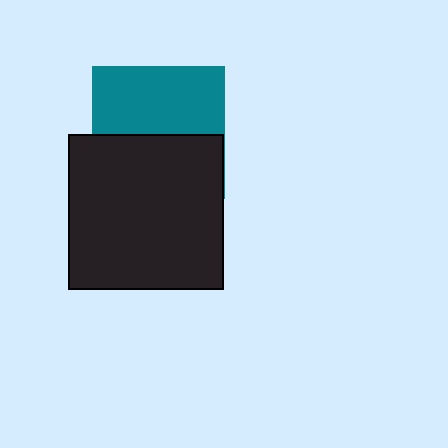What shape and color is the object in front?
The object in front is a black square.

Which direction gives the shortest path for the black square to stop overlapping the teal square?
Moving down gives the shortest separation.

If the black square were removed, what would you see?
You would see the complete teal square.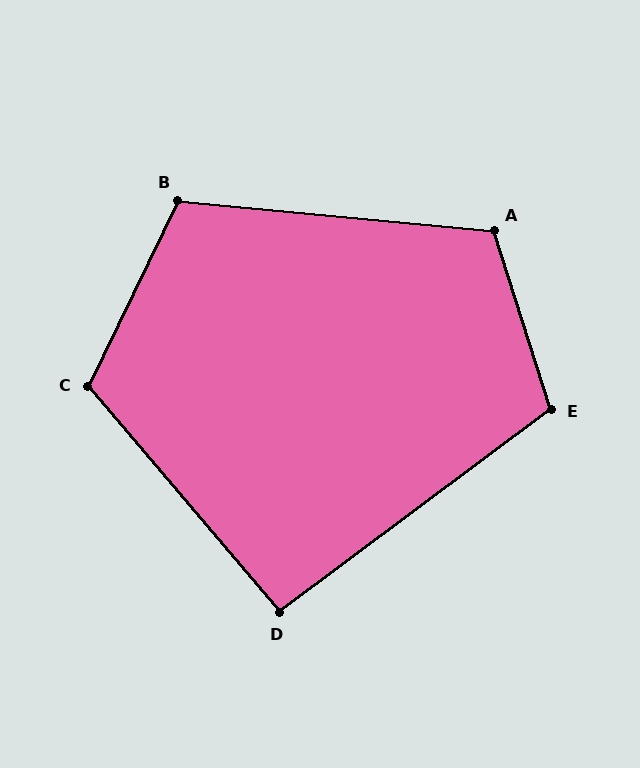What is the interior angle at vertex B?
Approximately 110 degrees (obtuse).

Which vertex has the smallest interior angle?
D, at approximately 93 degrees.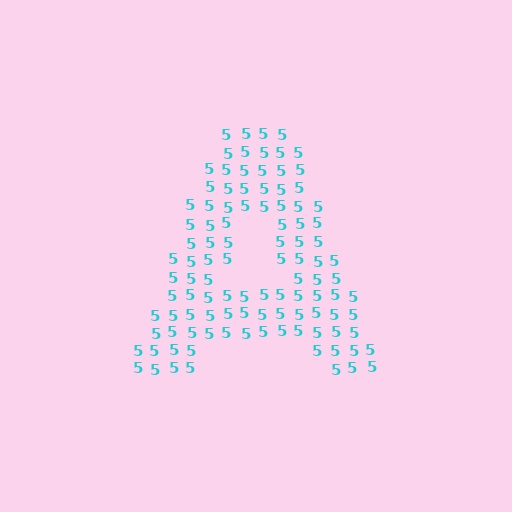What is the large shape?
The large shape is the letter A.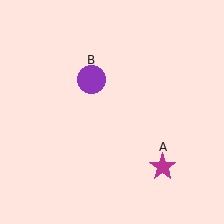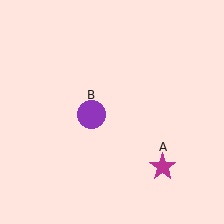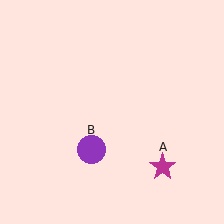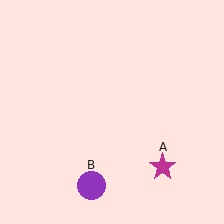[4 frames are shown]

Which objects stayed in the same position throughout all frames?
Magenta star (object A) remained stationary.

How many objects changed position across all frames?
1 object changed position: purple circle (object B).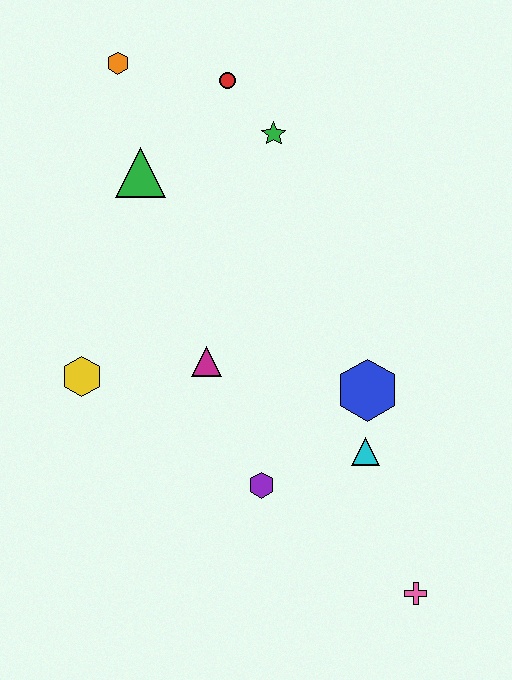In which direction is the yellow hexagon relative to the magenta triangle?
The yellow hexagon is to the left of the magenta triangle.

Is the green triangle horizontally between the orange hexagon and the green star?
Yes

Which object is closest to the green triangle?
The orange hexagon is closest to the green triangle.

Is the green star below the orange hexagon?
Yes